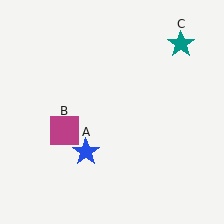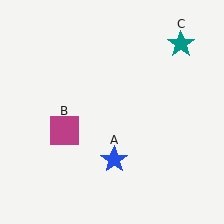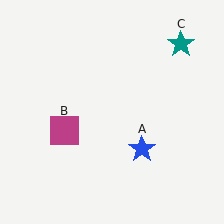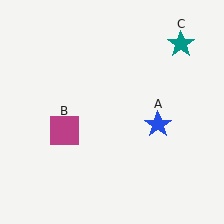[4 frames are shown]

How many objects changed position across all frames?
1 object changed position: blue star (object A).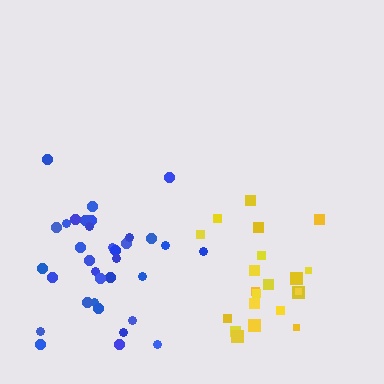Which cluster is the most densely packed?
Yellow.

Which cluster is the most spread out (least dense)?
Blue.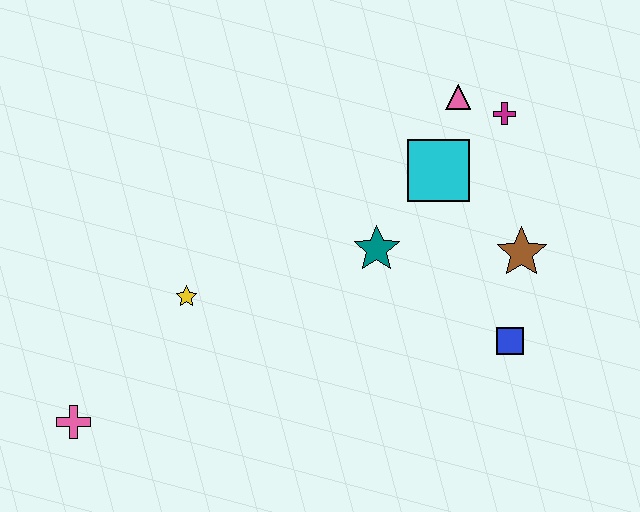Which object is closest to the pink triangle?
The magenta cross is closest to the pink triangle.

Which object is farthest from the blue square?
The pink cross is farthest from the blue square.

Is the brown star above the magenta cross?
No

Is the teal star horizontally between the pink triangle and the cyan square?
No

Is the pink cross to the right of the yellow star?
No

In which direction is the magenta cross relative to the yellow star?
The magenta cross is to the right of the yellow star.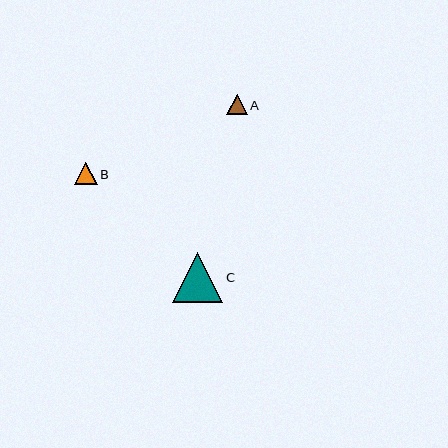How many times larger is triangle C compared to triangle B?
Triangle C is approximately 2.2 times the size of triangle B.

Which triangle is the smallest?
Triangle A is the smallest with a size of approximately 21 pixels.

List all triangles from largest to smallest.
From largest to smallest: C, B, A.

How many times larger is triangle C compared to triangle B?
Triangle C is approximately 2.2 times the size of triangle B.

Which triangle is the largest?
Triangle C is the largest with a size of approximately 50 pixels.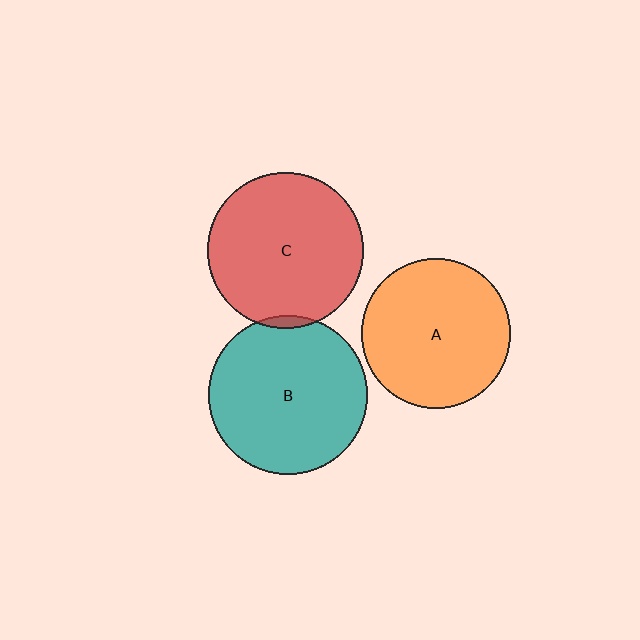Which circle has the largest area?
Circle B (teal).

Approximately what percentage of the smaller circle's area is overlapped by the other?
Approximately 5%.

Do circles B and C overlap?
Yes.